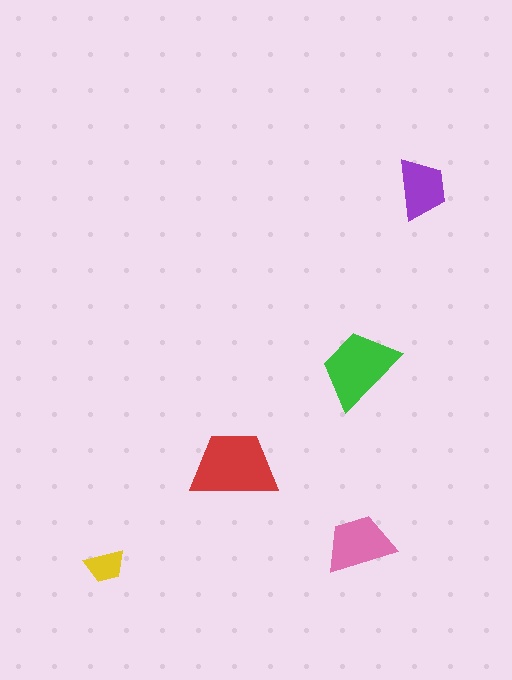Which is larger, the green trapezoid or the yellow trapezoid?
The green one.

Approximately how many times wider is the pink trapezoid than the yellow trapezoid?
About 1.5 times wider.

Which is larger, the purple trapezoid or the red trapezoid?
The red one.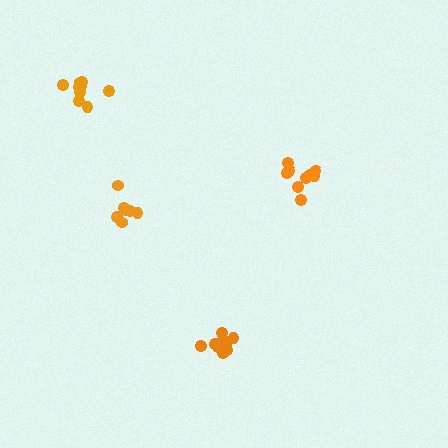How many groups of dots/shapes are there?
There are 4 groups.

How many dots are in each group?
Group 1: 9 dots, Group 2: 9 dots, Group 3: 10 dots, Group 4: 7 dots (35 total).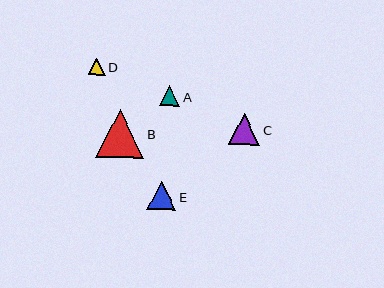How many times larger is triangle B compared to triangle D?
Triangle B is approximately 2.8 times the size of triangle D.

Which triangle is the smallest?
Triangle D is the smallest with a size of approximately 17 pixels.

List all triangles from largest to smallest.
From largest to smallest: B, C, E, A, D.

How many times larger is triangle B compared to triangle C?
Triangle B is approximately 1.5 times the size of triangle C.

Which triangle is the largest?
Triangle B is the largest with a size of approximately 48 pixels.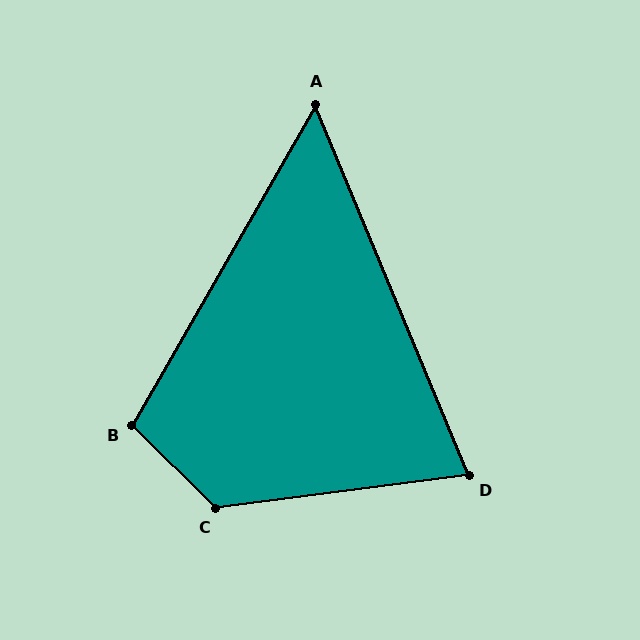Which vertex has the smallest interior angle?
A, at approximately 52 degrees.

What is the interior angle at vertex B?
Approximately 105 degrees (obtuse).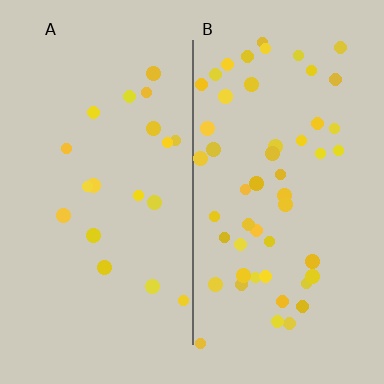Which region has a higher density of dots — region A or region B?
B (the right).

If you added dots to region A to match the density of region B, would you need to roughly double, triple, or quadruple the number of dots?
Approximately triple.